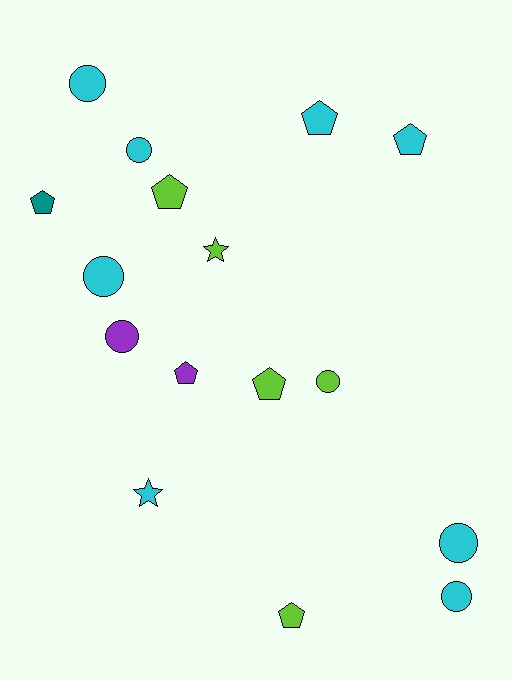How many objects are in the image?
There are 16 objects.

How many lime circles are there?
There is 1 lime circle.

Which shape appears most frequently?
Pentagon, with 7 objects.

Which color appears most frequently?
Cyan, with 8 objects.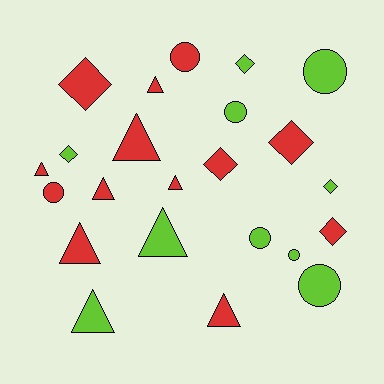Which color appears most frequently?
Red, with 13 objects.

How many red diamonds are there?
There are 4 red diamonds.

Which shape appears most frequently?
Triangle, with 9 objects.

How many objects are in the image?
There are 23 objects.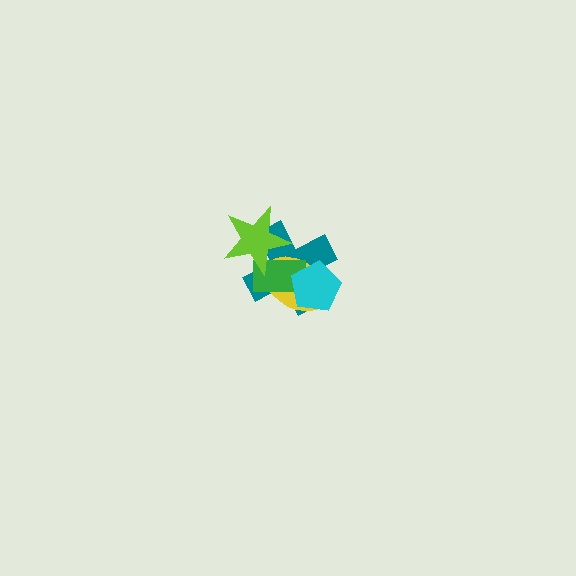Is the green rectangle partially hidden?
Yes, it is partially covered by another shape.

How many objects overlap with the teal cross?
4 objects overlap with the teal cross.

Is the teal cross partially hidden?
Yes, it is partially covered by another shape.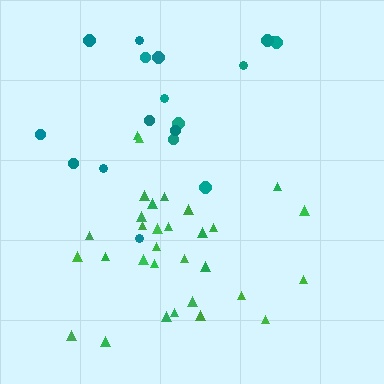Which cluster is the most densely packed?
Green.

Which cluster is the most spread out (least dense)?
Teal.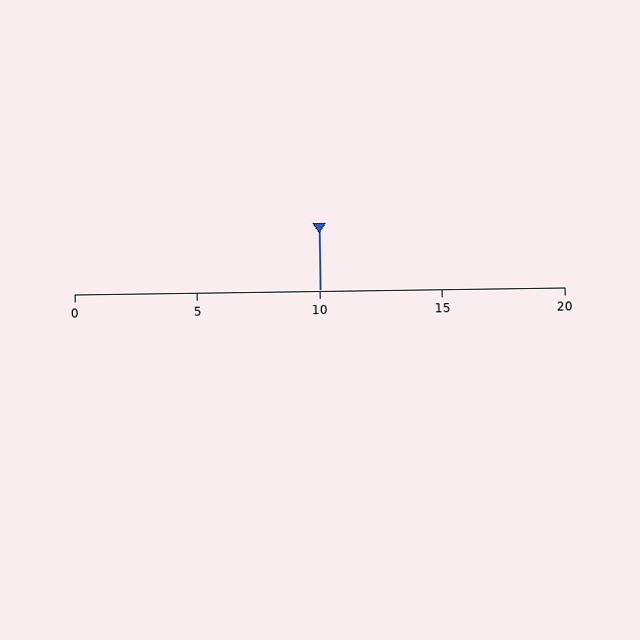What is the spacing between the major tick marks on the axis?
The major ticks are spaced 5 apart.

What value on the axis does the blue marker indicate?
The marker indicates approximately 10.